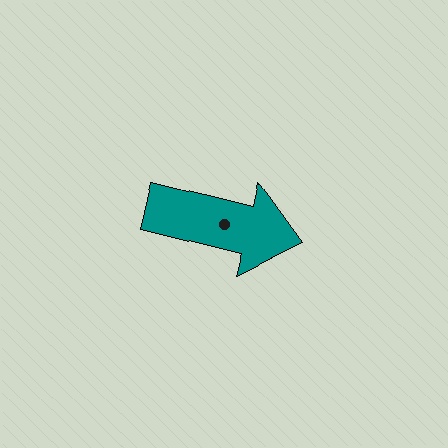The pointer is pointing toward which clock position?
Roughly 3 o'clock.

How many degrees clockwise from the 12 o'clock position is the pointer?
Approximately 104 degrees.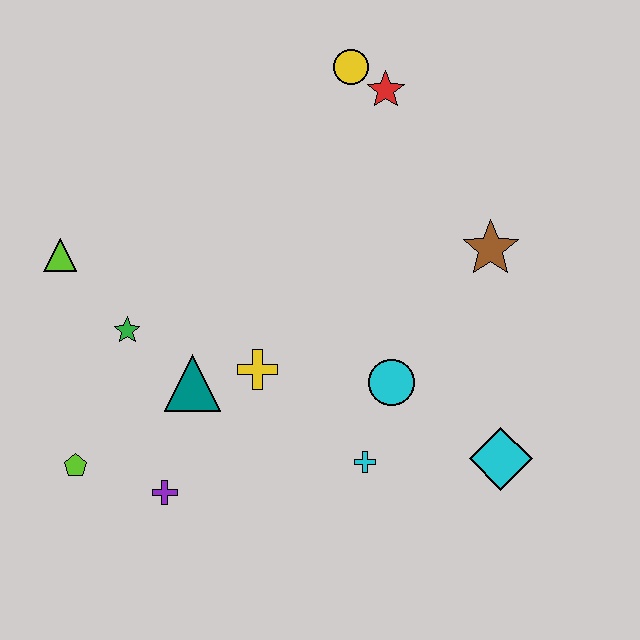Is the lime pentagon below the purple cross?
No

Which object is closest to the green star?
The teal triangle is closest to the green star.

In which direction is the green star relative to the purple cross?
The green star is above the purple cross.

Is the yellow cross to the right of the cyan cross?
No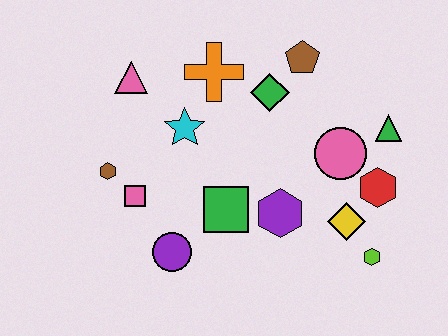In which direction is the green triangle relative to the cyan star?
The green triangle is to the right of the cyan star.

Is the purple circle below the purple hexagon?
Yes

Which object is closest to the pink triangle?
The cyan star is closest to the pink triangle.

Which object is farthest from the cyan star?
The lime hexagon is farthest from the cyan star.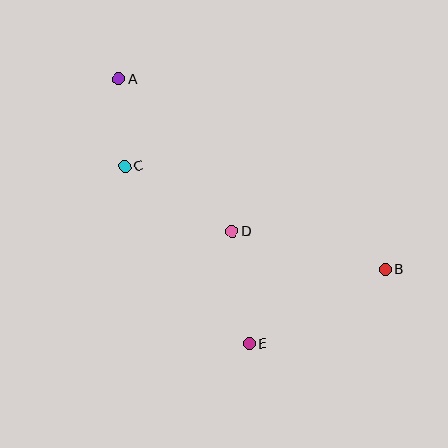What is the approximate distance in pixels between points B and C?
The distance between B and C is approximately 280 pixels.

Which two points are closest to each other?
Points A and C are closest to each other.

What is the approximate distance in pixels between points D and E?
The distance between D and E is approximately 114 pixels.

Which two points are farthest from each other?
Points A and B are farthest from each other.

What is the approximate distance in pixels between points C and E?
The distance between C and E is approximately 217 pixels.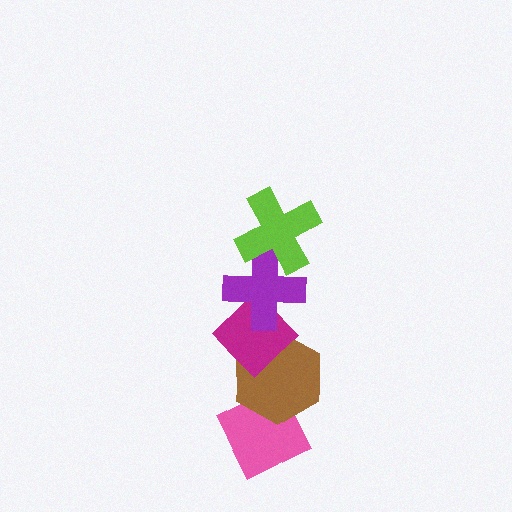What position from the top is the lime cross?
The lime cross is 1st from the top.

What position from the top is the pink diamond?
The pink diamond is 5th from the top.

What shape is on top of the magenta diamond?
The purple cross is on top of the magenta diamond.